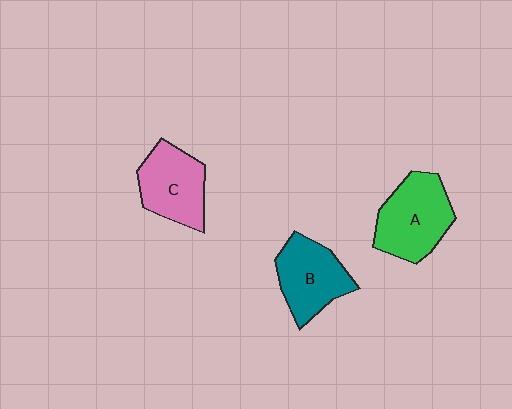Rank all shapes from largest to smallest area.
From largest to smallest: A (green), C (pink), B (teal).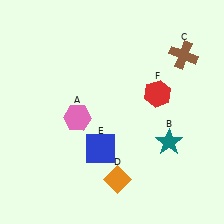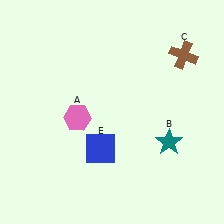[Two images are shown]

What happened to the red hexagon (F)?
The red hexagon (F) was removed in Image 2. It was in the top-right area of Image 1.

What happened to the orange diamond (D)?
The orange diamond (D) was removed in Image 2. It was in the bottom-right area of Image 1.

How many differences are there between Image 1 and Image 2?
There are 2 differences between the two images.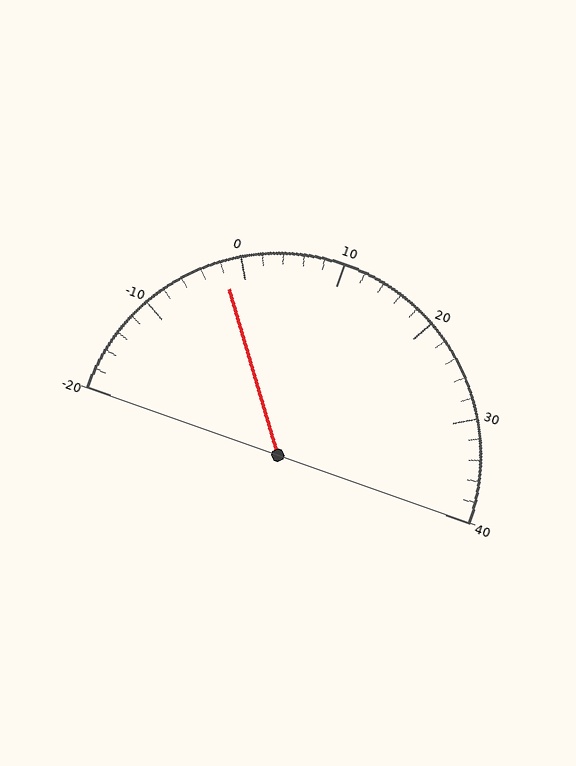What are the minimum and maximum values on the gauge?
The gauge ranges from -20 to 40.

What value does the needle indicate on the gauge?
The needle indicates approximately -2.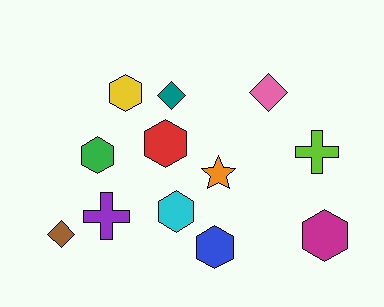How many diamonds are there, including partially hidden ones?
There are 3 diamonds.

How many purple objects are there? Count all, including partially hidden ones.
There is 1 purple object.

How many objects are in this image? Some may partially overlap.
There are 12 objects.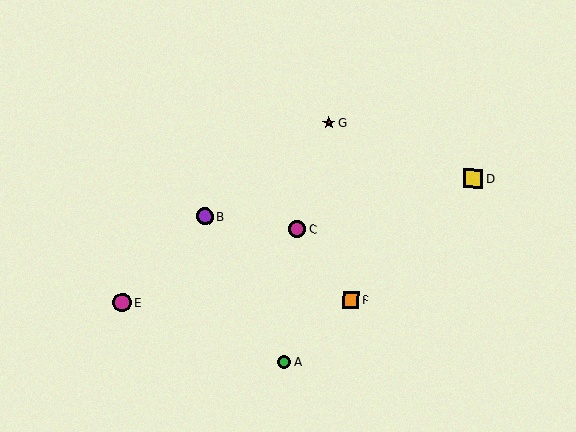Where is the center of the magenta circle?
The center of the magenta circle is at (297, 229).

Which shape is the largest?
The yellow square (labeled D) is the largest.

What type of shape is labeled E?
Shape E is a magenta circle.